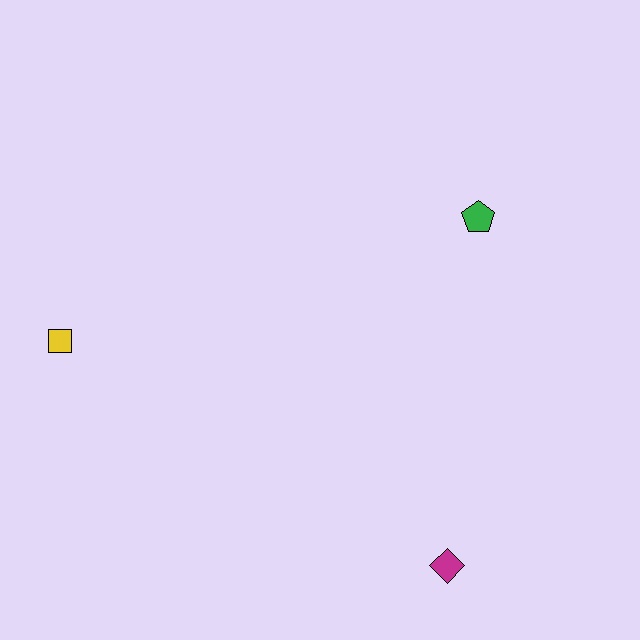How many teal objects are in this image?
There are no teal objects.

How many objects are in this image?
There are 3 objects.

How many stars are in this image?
There are no stars.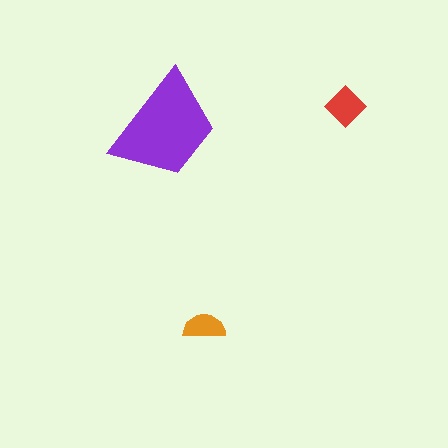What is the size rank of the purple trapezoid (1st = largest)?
1st.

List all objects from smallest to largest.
The orange semicircle, the red diamond, the purple trapezoid.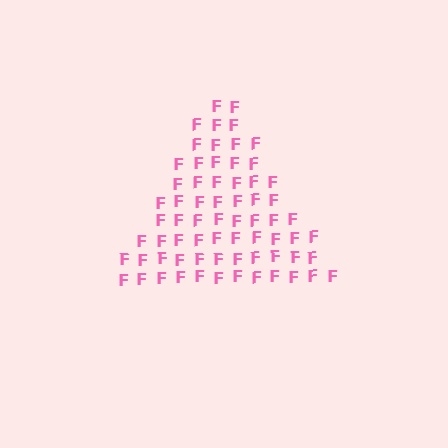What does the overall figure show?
The overall figure shows a triangle.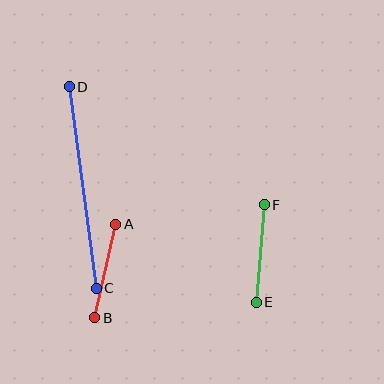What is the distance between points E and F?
The distance is approximately 98 pixels.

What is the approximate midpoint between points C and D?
The midpoint is at approximately (83, 188) pixels.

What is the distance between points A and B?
The distance is approximately 96 pixels.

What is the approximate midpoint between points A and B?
The midpoint is at approximately (105, 271) pixels.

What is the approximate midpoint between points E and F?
The midpoint is at approximately (260, 253) pixels.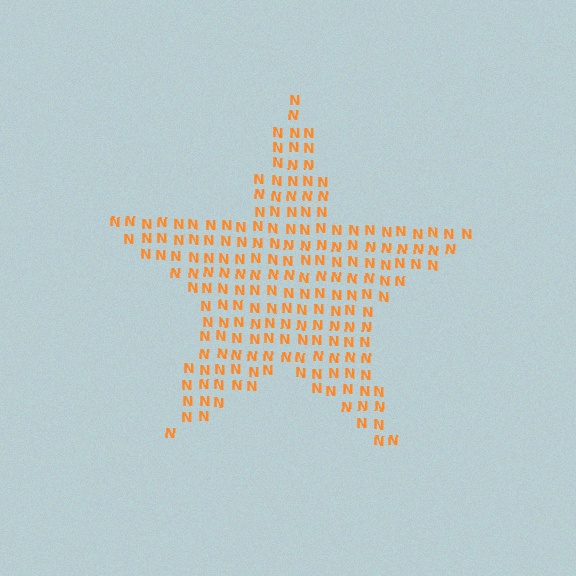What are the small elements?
The small elements are letter N's.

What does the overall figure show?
The overall figure shows a star.